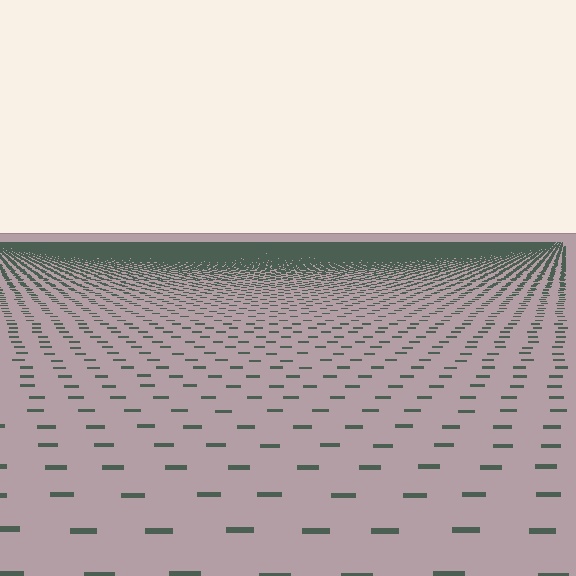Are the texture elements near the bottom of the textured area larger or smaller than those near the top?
Larger. Near the bottom, elements are closer to the viewer and appear at a bigger on-screen size.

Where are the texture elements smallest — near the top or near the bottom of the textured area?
Near the top.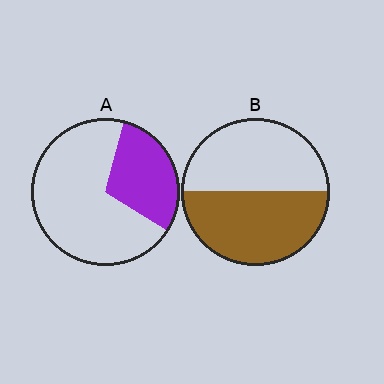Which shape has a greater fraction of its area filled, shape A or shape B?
Shape B.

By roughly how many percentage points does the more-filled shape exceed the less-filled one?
By roughly 20 percentage points (B over A).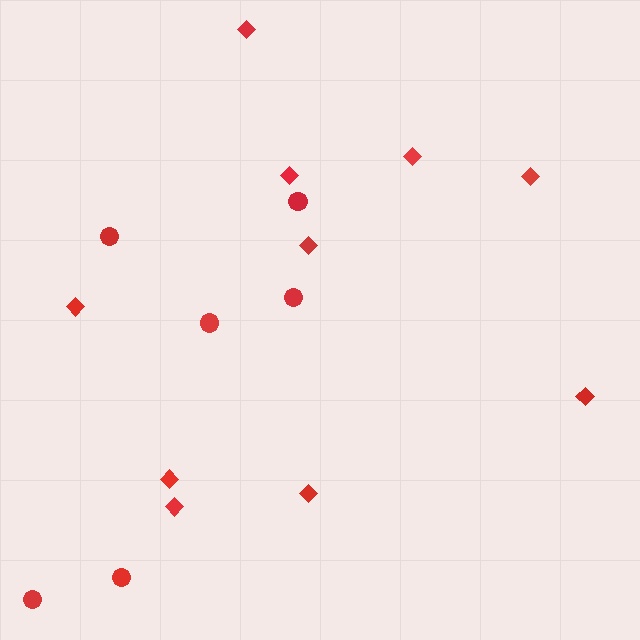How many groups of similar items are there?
There are 2 groups: one group of diamonds (10) and one group of circles (6).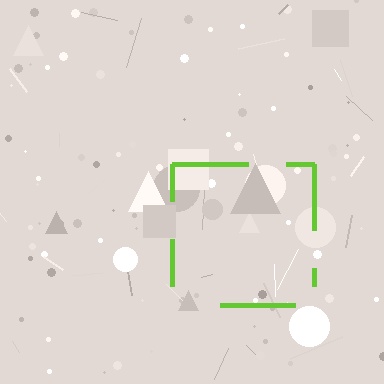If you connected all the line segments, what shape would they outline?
They would outline a square.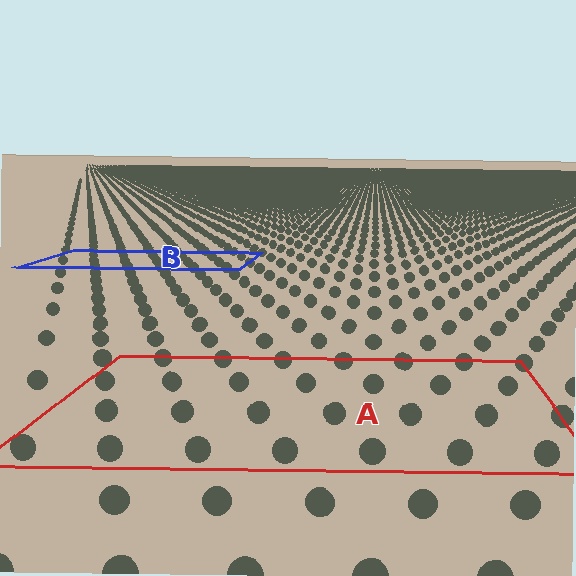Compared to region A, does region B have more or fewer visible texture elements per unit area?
Region B has more texture elements per unit area — they are packed more densely because it is farther away.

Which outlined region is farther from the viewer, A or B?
Region B is farther from the viewer — the texture elements inside it appear smaller and more densely packed.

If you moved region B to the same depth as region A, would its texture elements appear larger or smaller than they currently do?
They would appear larger. At a closer depth, the same texture elements are projected at a bigger on-screen size.